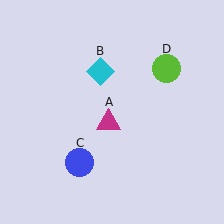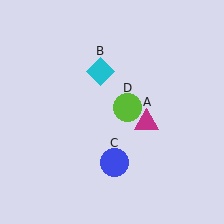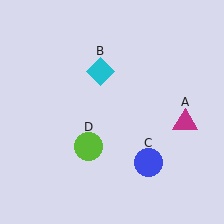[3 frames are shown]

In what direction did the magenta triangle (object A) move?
The magenta triangle (object A) moved right.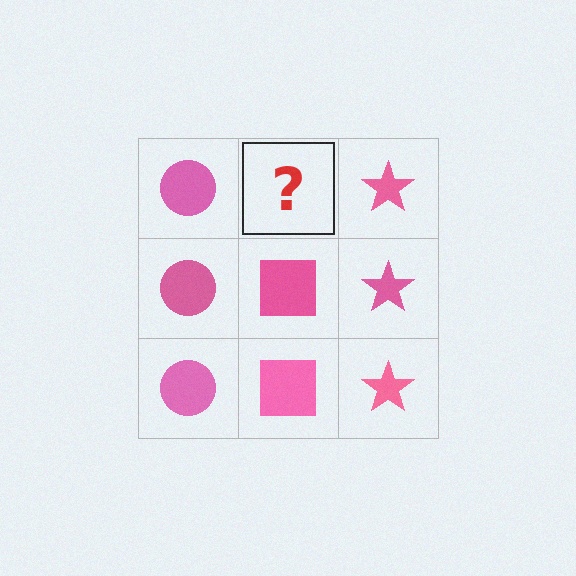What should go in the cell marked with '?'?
The missing cell should contain a pink square.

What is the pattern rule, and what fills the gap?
The rule is that each column has a consistent shape. The gap should be filled with a pink square.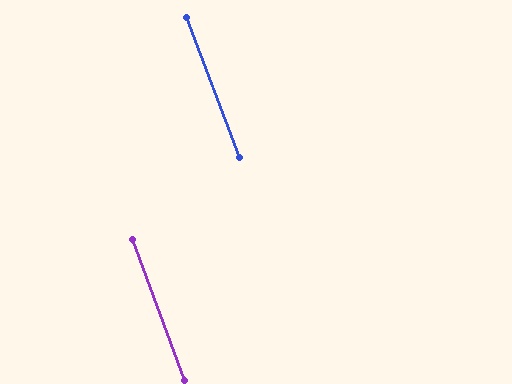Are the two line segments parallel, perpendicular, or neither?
Parallel — their directions differ by only 0.7°.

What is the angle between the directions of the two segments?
Approximately 1 degree.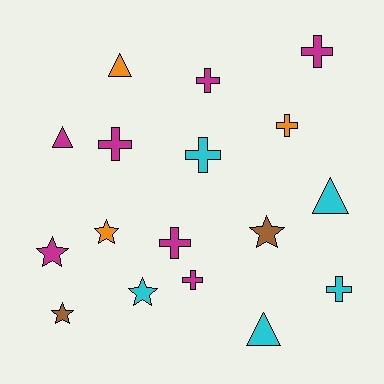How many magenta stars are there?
There is 1 magenta star.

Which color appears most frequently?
Magenta, with 7 objects.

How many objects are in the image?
There are 17 objects.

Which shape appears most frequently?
Cross, with 8 objects.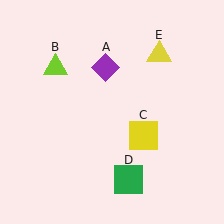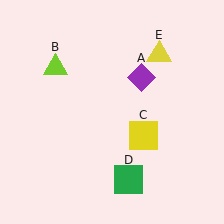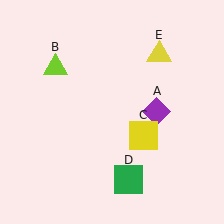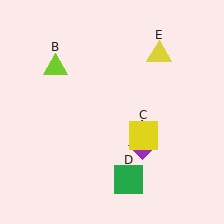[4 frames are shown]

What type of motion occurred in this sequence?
The purple diamond (object A) rotated clockwise around the center of the scene.